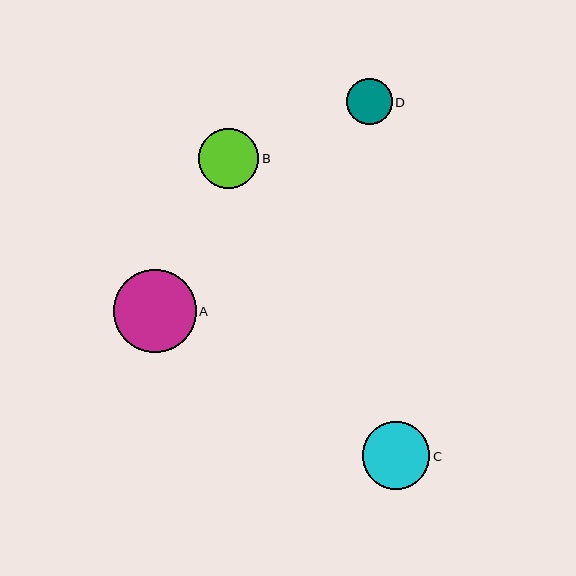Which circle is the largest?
Circle A is the largest with a size of approximately 83 pixels.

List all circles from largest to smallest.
From largest to smallest: A, C, B, D.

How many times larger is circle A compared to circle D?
Circle A is approximately 1.8 times the size of circle D.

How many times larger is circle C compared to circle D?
Circle C is approximately 1.5 times the size of circle D.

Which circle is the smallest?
Circle D is the smallest with a size of approximately 46 pixels.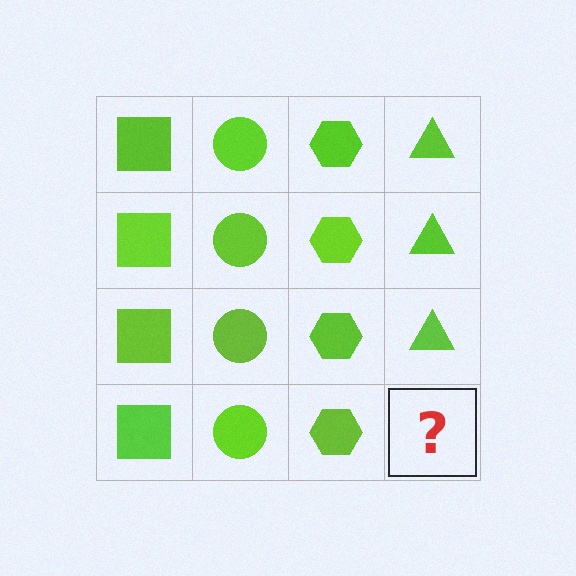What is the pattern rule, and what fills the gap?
The rule is that each column has a consistent shape. The gap should be filled with a lime triangle.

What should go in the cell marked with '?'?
The missing cell should contain a lime triangle.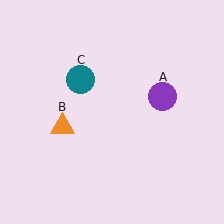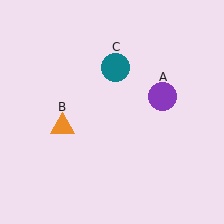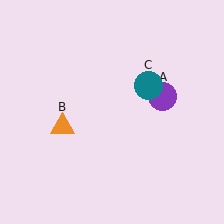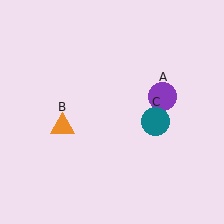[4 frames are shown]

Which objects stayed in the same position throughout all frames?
Purple circle (object A) and orange triangle (object B) remained stationary.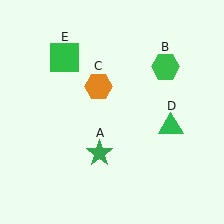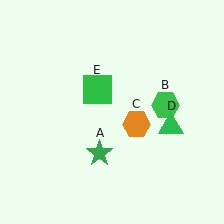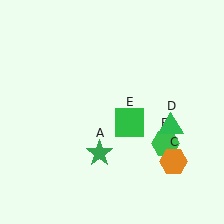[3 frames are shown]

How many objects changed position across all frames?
3 objects changed position: green hexagon (object B), orange hexagon (object C), green square (object E).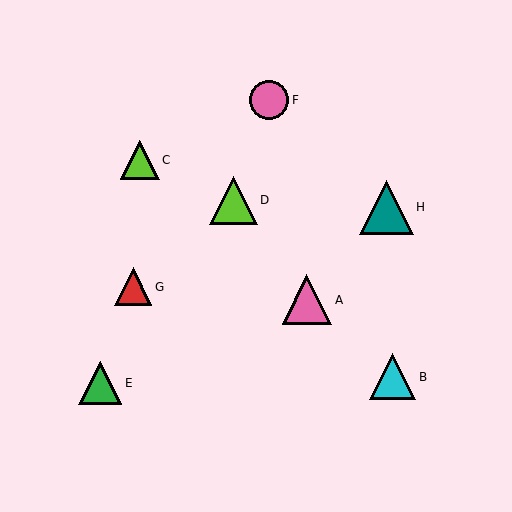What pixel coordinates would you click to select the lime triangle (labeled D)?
Click at (233, 200) to select the lime triangle D.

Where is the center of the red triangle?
The center of the red triangle is at (133, 287).